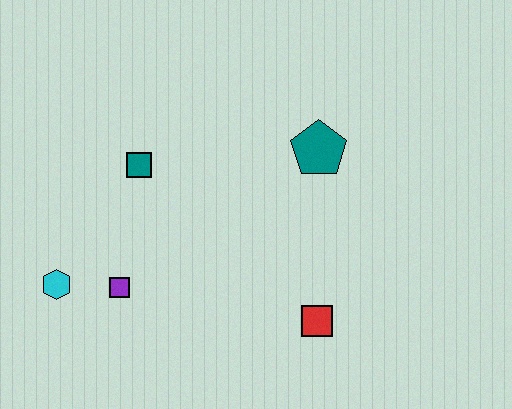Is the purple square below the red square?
No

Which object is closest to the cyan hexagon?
The purple square is closest to the cyan hexagon.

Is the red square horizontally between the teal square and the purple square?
No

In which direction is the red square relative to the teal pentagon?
The red square is below the teal pentagon.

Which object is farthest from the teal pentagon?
The cyan hexagon is farthest from the teal pentagon.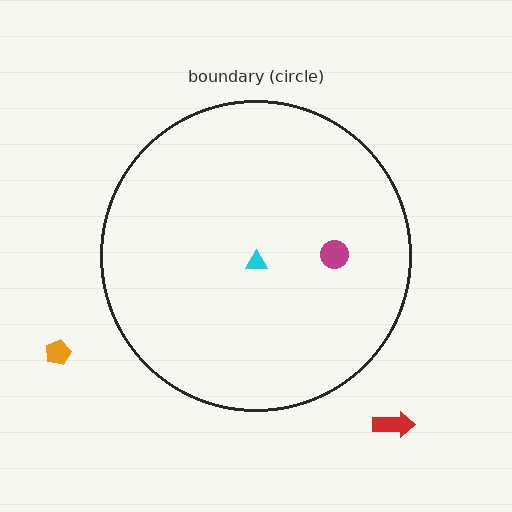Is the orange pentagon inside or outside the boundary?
Outside.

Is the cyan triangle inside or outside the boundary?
Inside.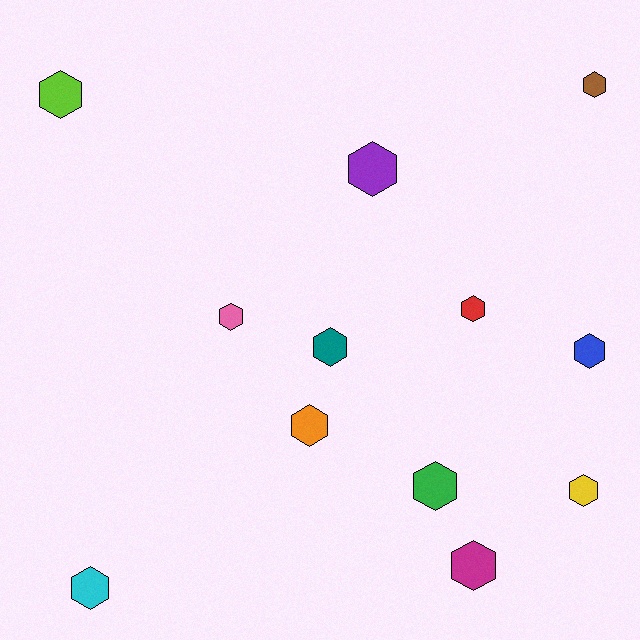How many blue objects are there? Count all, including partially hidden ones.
There is 1 blue object.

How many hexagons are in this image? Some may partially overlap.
There are 12 hexagons.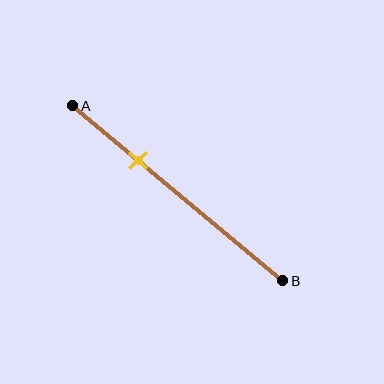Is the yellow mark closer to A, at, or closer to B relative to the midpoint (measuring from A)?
The yellow mark is closer to point A than the midpoint of segment AB.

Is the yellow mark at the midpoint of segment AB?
No, the mark is at about 30% from A, not at the 50% midpoint.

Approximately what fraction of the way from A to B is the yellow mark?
The yellow mark is approximately 30% of the way from A to B.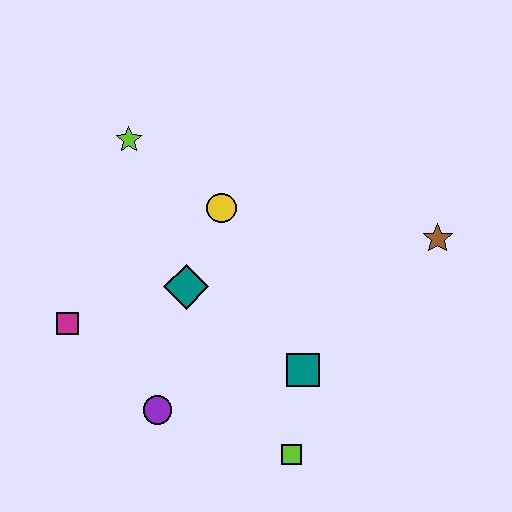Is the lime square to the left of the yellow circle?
No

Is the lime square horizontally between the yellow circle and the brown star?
Yes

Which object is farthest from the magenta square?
The brown star is farthest from the magenta square.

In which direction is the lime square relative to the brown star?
The lime square is below the brown star.